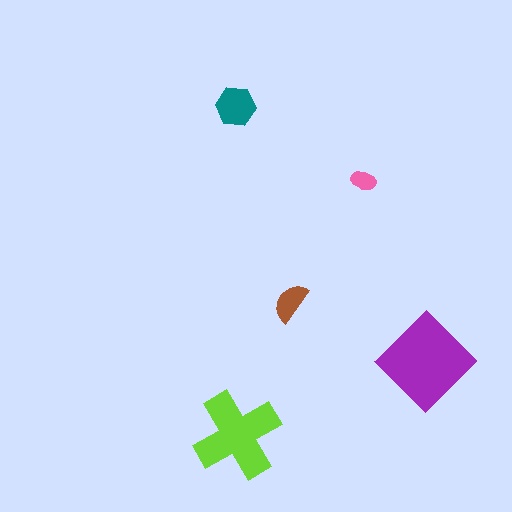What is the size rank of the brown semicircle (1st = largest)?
4th.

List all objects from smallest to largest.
The pink ellipse, the brown semicircle, the teal hexagon, the lime cross, the purple diamond.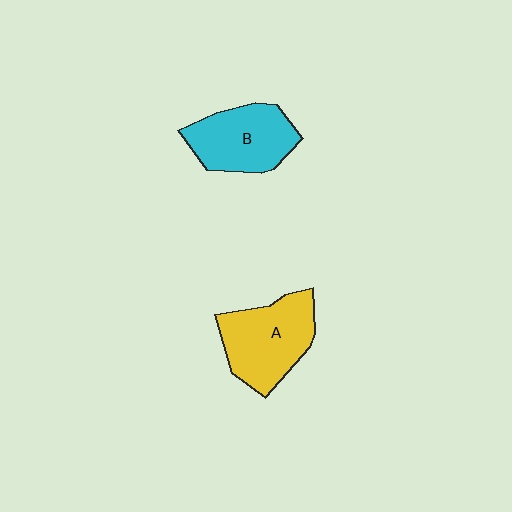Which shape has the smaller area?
Shape B (cyan).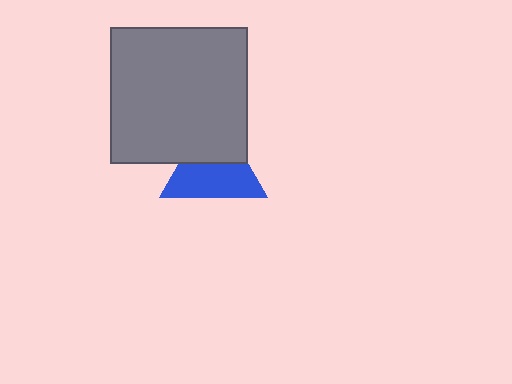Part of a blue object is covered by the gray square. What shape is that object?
It is a triangle.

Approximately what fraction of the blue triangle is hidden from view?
Roughly 41% of the blue triangle is hidden behind the gray square.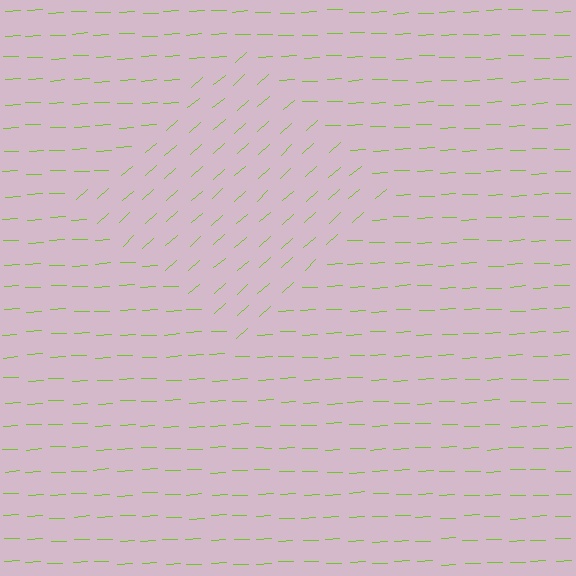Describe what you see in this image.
The image is filled with small lime line segments. A diamond region in the image has lines oriented differently from the surrounding lines, creating a visible texture boundary.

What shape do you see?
I see a diamond.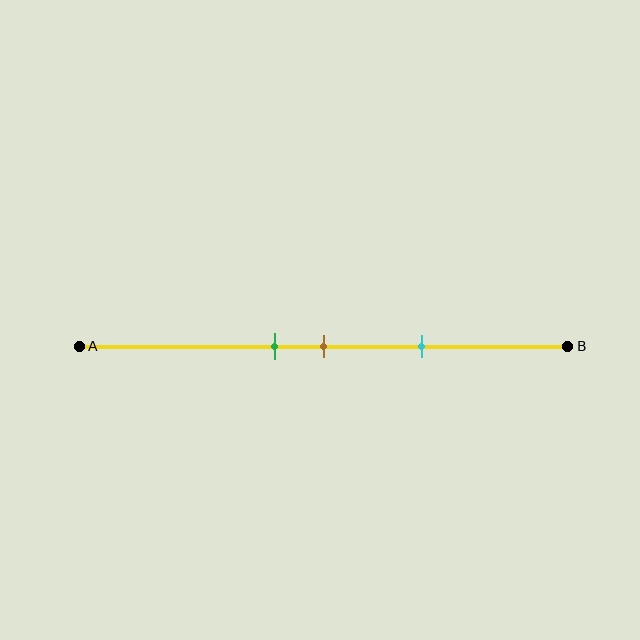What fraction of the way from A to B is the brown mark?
The brown mark is approximately 50% (0.5) of the way from A to B.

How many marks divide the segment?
There are 3 marks dividing the segment.